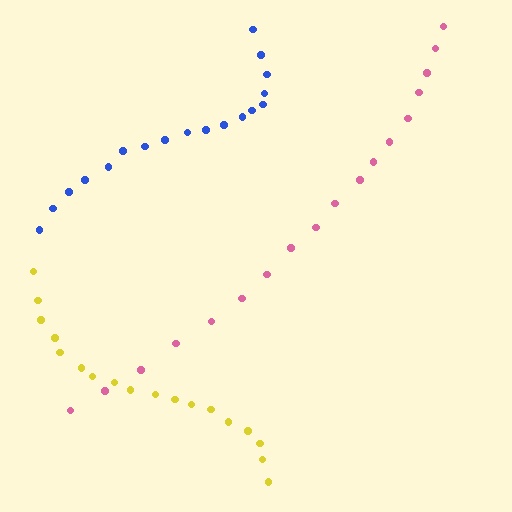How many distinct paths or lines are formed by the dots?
There are 3 distinct paths.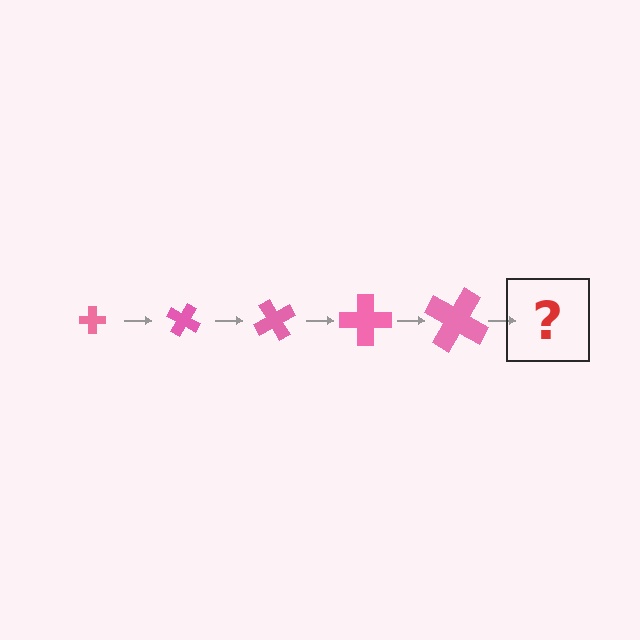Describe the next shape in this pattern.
It should be a cross, larger than the previous one and rotated 150 degrees from the start.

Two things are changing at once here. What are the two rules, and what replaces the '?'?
The two rules are that the cross grows larger each step and it rotates 30 degrees each step. The '?' should be a cross, larger than the previous one and rotated 150 degrees from the start.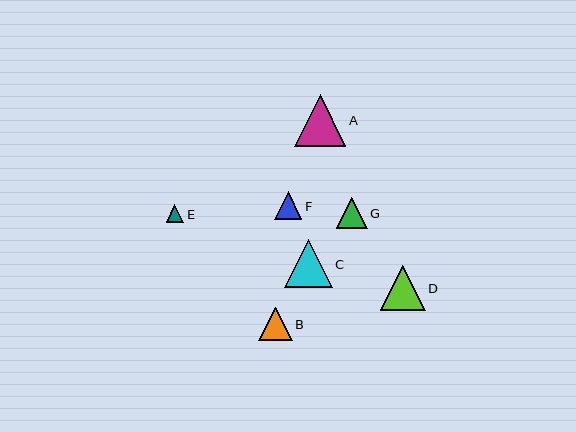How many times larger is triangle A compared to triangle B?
Triangle A is approximately 1.5 times the size of triangle B.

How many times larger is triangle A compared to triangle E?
Triangle A is approximately 3.0 times the size of triangle E.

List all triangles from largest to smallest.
From largest to smallest: A, C, D, B, G, F, E.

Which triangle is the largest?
Triangle A is the largest with a size of approximately 52 pixels.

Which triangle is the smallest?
Triangle E is the smallest with a size of approximately 17 pixels.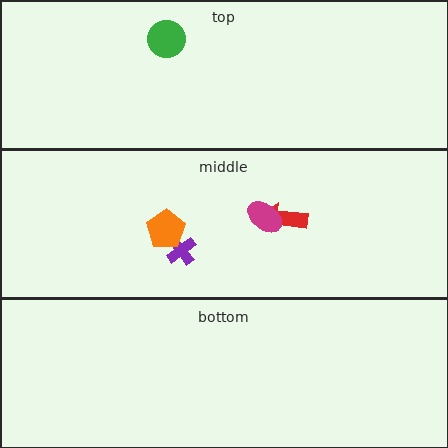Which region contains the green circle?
The top region.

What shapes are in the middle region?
The red arrow, the purple cross, the orange pentagon, the magenta ellipse.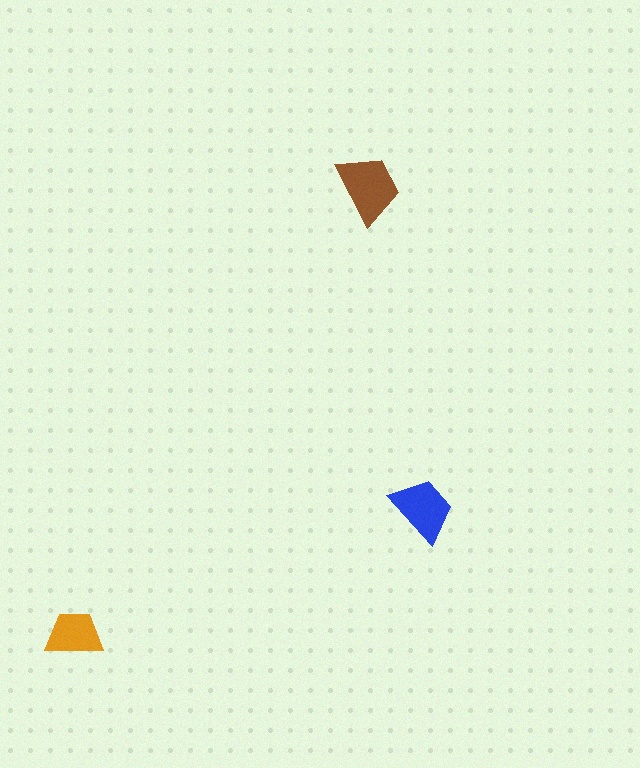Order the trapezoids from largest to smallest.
the brown one, the blue one, the orange one.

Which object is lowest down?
The orange trapezoid is bottommost.